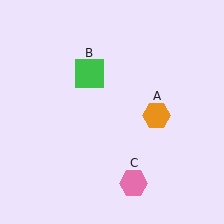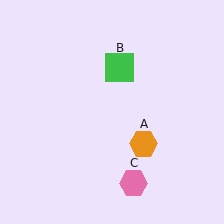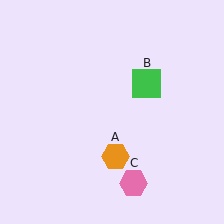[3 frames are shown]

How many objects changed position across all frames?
2 objects changed position: orange hexagon (object A), green square (object B).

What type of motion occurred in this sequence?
The orange hexagon (object A), green square (object B) rotated clockwise around the center of the scene.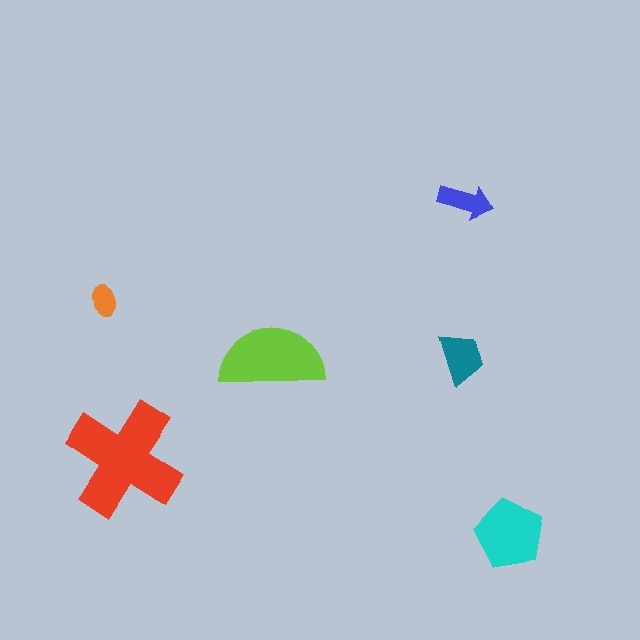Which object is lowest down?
The cyan pentagon is bottommost.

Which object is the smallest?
The orange ellipse.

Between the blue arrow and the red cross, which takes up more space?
The red cross.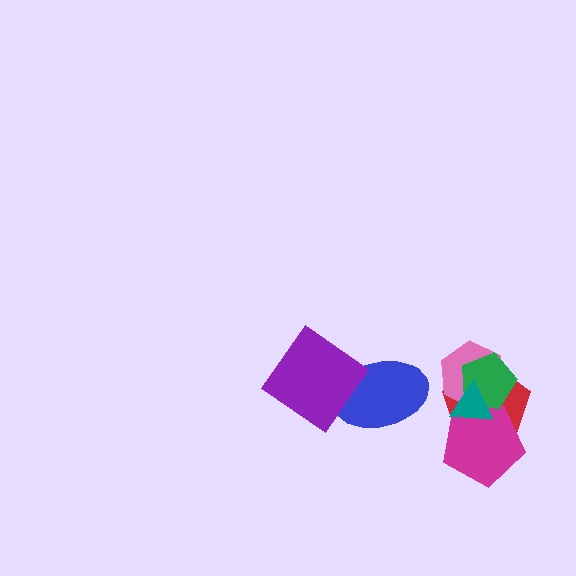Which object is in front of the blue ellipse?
The purple diamond is in front of the blue ellipse.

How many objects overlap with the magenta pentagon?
3 objects overlap with the magenta pentagon.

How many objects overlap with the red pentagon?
4 objects overlap with the red pentagon.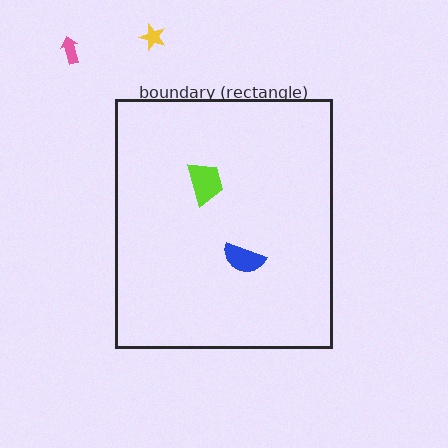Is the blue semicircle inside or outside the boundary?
Inside.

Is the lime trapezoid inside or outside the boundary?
Inside.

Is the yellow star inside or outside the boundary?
Outside.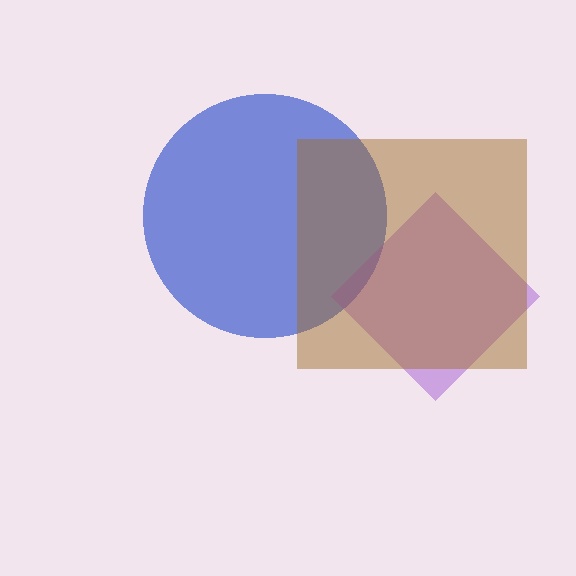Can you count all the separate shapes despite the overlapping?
Yes, there are 3 separate shapes.